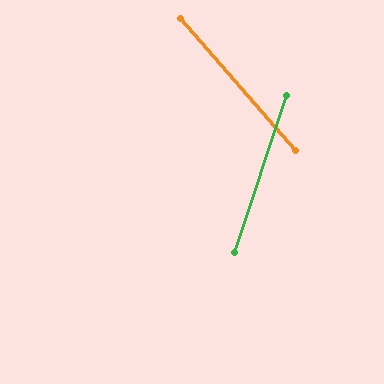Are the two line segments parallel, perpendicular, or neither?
Neither parallel nor perpendicular — they differ by about 60°.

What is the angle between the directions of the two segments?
Approximately 60 degrees.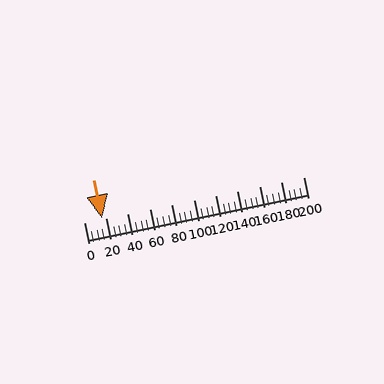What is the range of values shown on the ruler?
The ruler shows values from 0 to 200.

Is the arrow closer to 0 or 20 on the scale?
The arrow is closer to 20.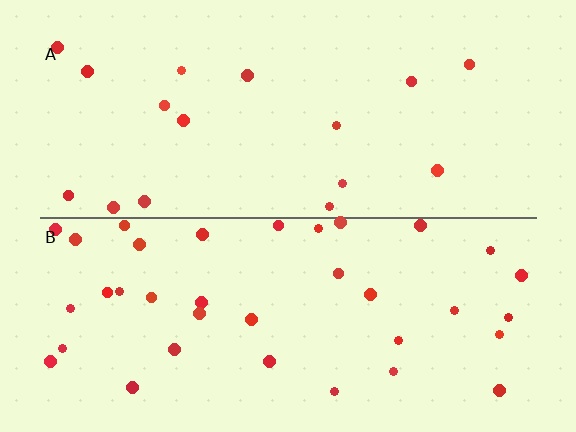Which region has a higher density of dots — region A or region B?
B (the bottom).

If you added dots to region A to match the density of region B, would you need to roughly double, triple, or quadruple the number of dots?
Approximately double.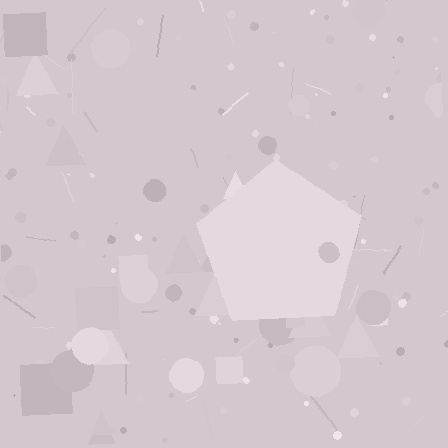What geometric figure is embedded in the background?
A pentagon is embedded in the background.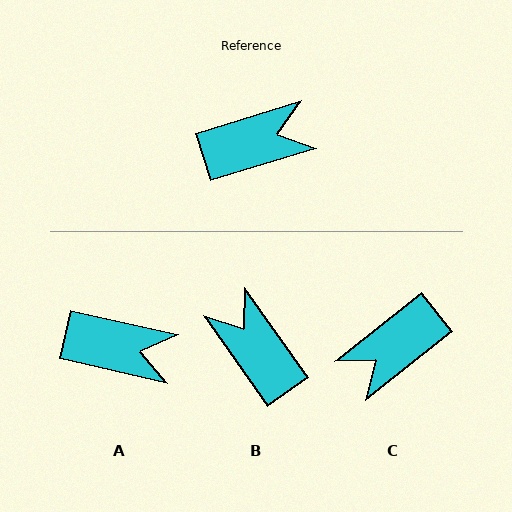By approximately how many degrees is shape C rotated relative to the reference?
Approximately 159 degrees clockwise.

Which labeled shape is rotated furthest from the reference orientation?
C, about 159 degrees away.